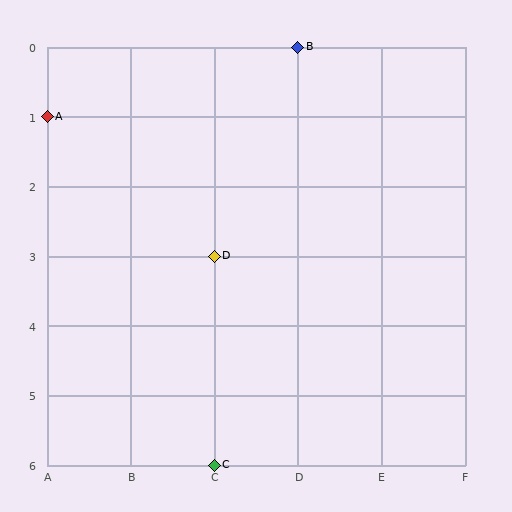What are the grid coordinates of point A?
Point A is at grid coordinates (A, 1).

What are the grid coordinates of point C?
Point C is at grid coordinates (C, 6).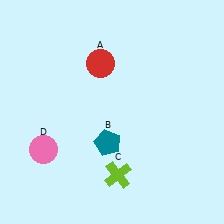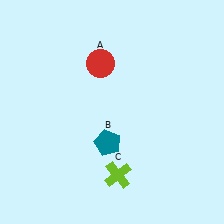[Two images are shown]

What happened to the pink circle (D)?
The pink circle (D) was removed in Image 2. It was in the bottom-left area of Image 1.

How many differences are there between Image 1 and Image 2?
There is 1 difference between the two images.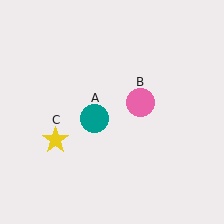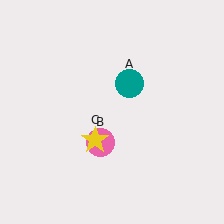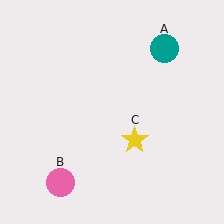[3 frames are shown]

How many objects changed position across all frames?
3 objects changed position: teal circle (object A), pink circle (object B), yellow star (object C).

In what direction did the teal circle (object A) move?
The teal circle (object A) moved up and to the right.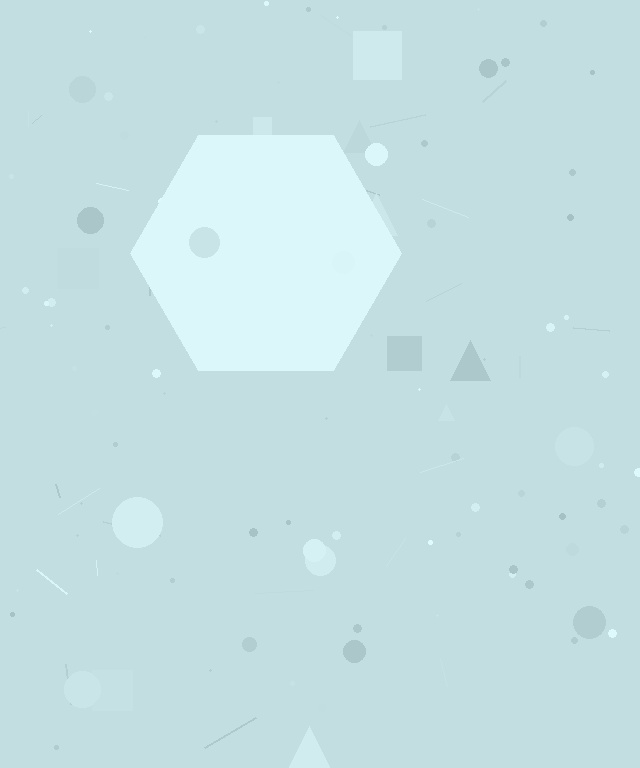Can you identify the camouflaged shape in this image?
The camouflaged shape is a hexagon.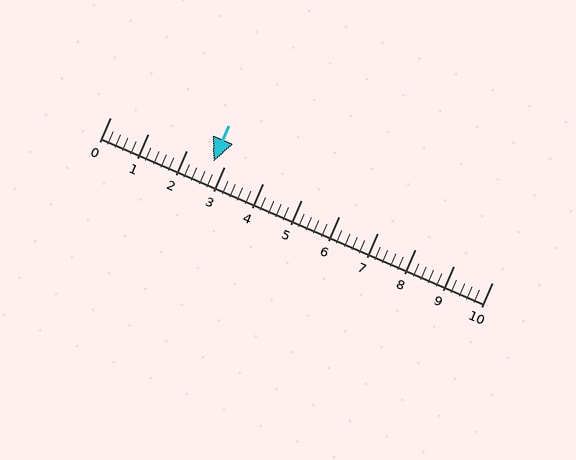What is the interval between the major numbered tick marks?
The major tick marks are spaced 1 units apart.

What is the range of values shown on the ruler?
The ruler shows values from 0 to 10.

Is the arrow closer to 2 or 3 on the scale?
The arrow is closer to 3.